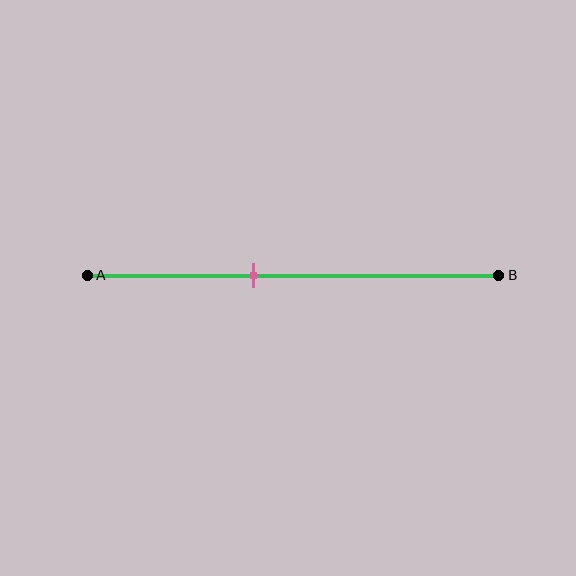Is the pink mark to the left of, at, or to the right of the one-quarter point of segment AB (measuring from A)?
The pink mark is to the right of the one-quarter point of segment AB.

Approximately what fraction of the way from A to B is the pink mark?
The pink mark is approximately 40% of the way from A to B.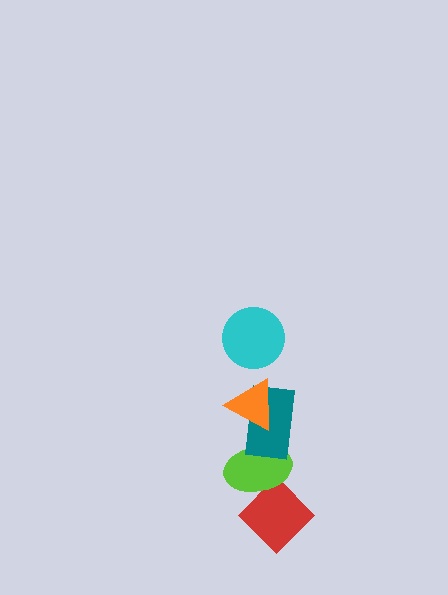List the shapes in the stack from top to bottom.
From top to bottom: the cyan circle, the orange triangle, the teal rectangle, the lime ellipse, the red diamond.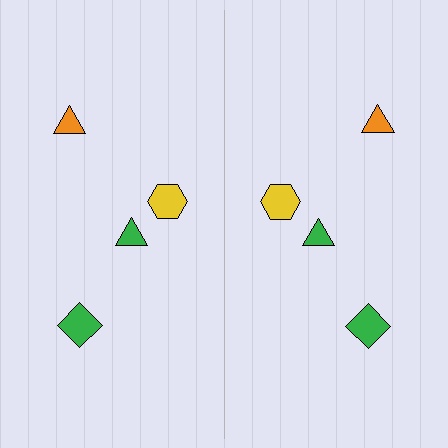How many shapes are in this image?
There are 8 shapes in this image.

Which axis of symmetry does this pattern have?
The pattern has a vertical axis of symmetry running through the center of the image.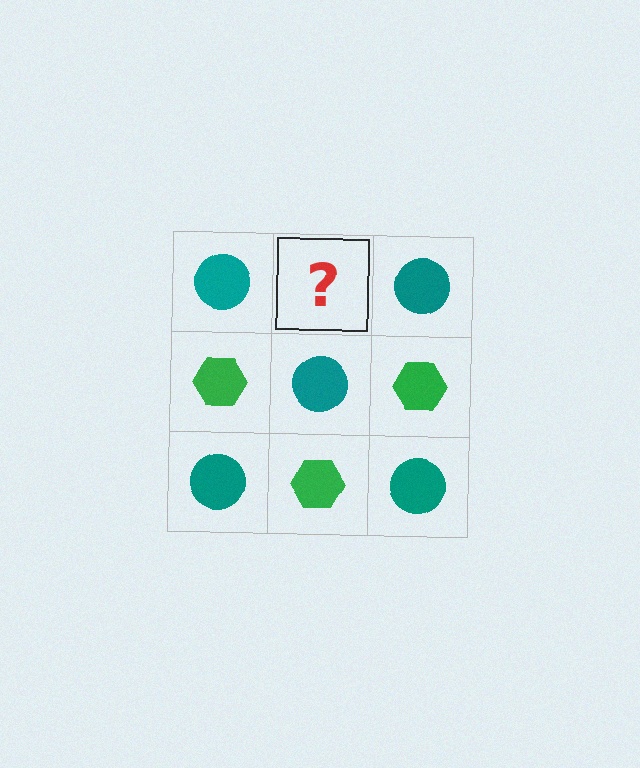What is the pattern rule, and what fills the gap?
The rule is that it alternates teal circle and green hexagon in a checkerboard pattern. The gap should be filled with a green hexagon.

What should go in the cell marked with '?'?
The missing cell should contain a green hexagon.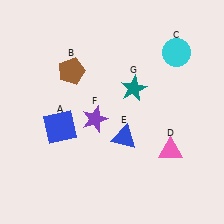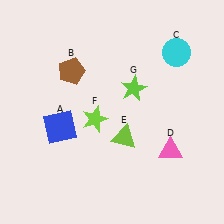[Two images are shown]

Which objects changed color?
E changed from blue to lime. F changed from purple to lime. G changed from teal to lime.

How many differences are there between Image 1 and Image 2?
There are 3 differences between the two images.